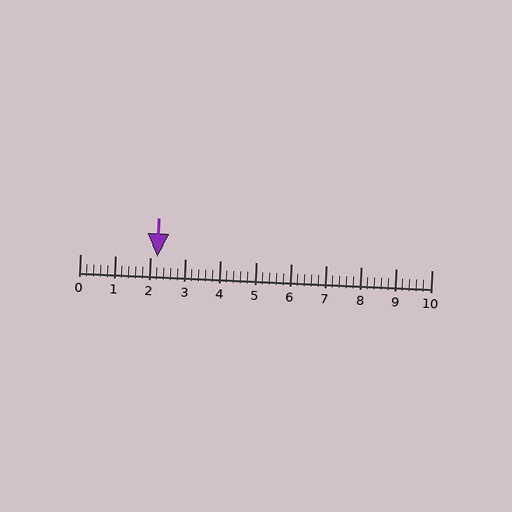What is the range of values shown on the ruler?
The ruler shows values from 0 to 10.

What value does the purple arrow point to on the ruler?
The purple arrow points to approximately 2.2.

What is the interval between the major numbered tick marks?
The major tick marks are spaced 1 units apart.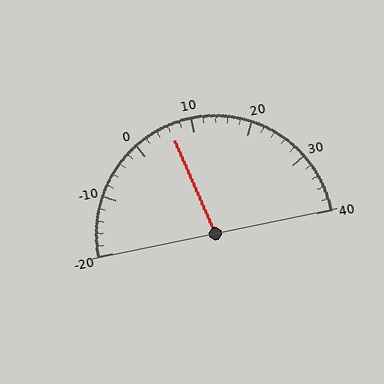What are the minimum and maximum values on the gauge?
The gauge ranges from -20 to 40.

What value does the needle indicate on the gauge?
The needle indicates approximately 6.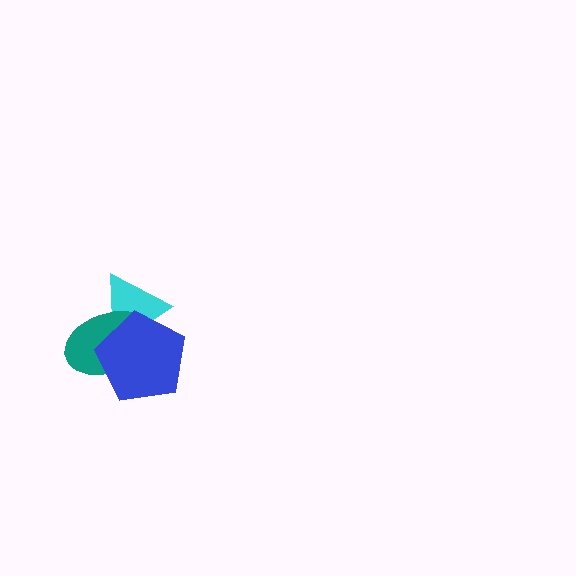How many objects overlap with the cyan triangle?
2 objects overlap with the cyan triangle.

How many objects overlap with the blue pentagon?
2 objects overlap with the blue pentagon.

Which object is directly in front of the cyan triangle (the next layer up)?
The teal ellipse is directly in front of the cyan triangle.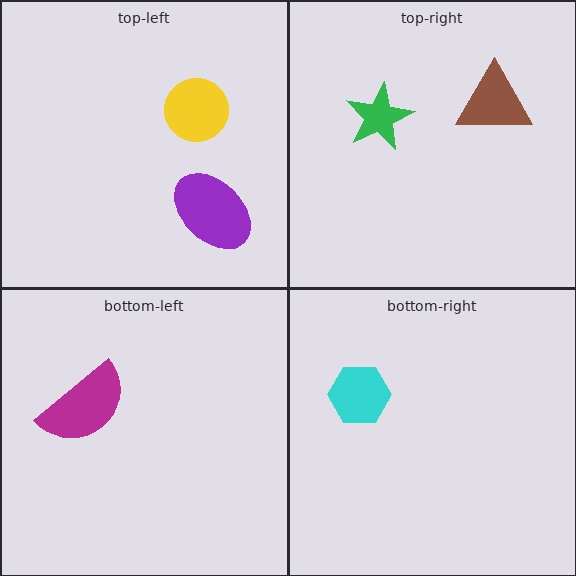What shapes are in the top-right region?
The brown triangle, the green star.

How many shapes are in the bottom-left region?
1.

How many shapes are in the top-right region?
2.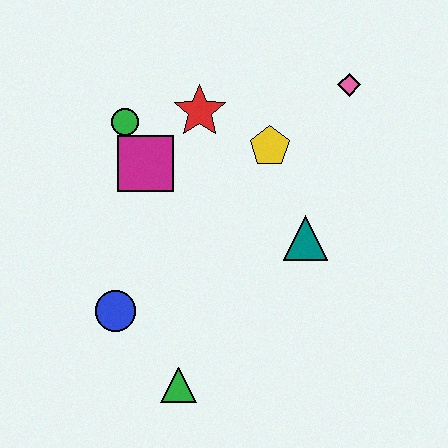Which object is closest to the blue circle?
The green triangle is closest to the blue circle.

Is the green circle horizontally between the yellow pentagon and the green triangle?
No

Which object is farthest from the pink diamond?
The green triangle is farthest from the pink diamond.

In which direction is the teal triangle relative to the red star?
The teal triangle is below the red star.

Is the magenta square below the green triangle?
No